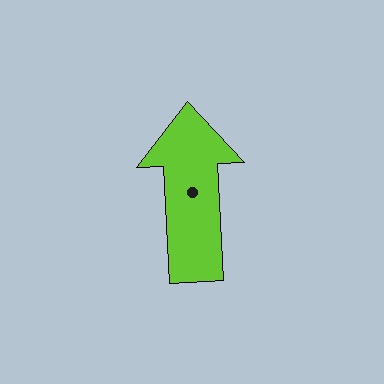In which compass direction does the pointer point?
North.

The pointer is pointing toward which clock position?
Roughly 12 o'clock.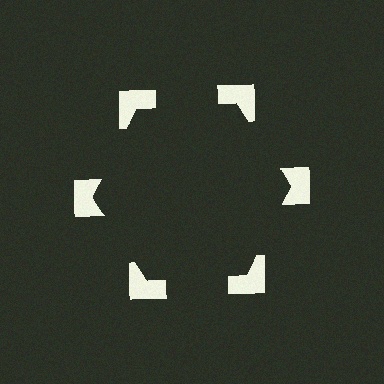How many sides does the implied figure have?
6 sides.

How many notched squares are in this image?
There are 6 — one at each vertex of the illusory hexagon.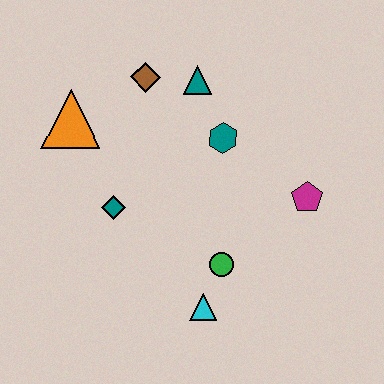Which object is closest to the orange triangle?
The brown diamond is closest to the orange triangle.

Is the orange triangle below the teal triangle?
Yes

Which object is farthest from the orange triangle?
The magenta pentagon is farthest from the orange triangle.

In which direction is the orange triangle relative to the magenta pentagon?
The orange triangle is to the left of the magenta pentagon.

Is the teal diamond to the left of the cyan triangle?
Yes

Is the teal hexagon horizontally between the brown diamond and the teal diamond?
No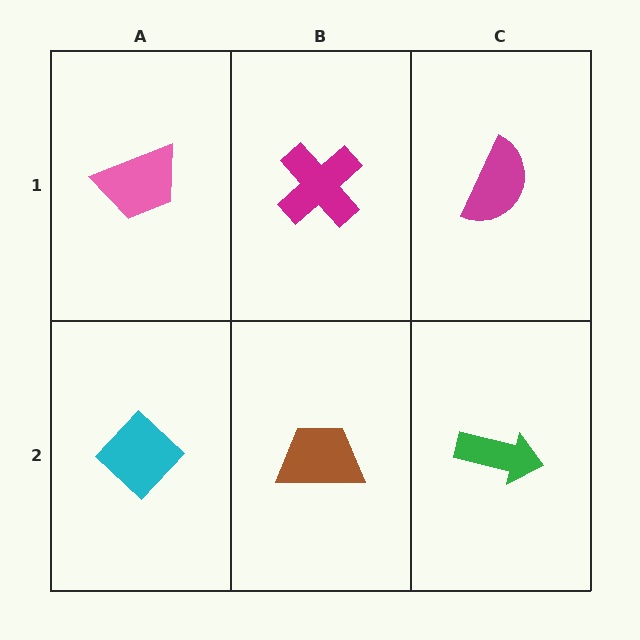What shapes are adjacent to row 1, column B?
A brown trapezoid (row 2, column B), a pink trapezoid (row 1, column A), a magenta semicircle (row 1, column C).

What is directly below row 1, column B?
A brown trapezoid.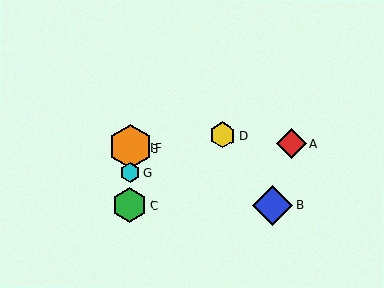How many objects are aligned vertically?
4 objects (C, E, F, G) are aligned vertically.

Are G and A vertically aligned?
No, G is at x≈130 and A is at x≈291.